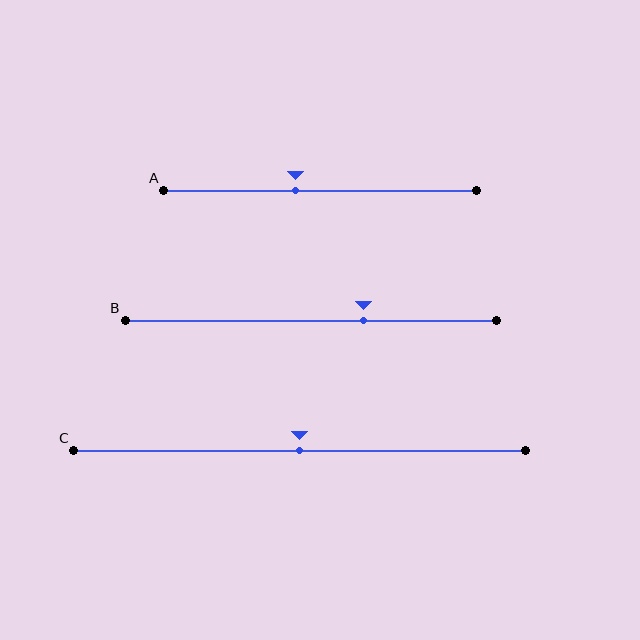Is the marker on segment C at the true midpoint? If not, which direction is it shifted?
Yes, the marker on segment C is at the true midpoint.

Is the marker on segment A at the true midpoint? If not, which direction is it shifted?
No, the marker on segment A is shifted to the left by about 8% of the segment length.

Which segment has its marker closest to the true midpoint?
Segment C has its marker closest to the true midpoint.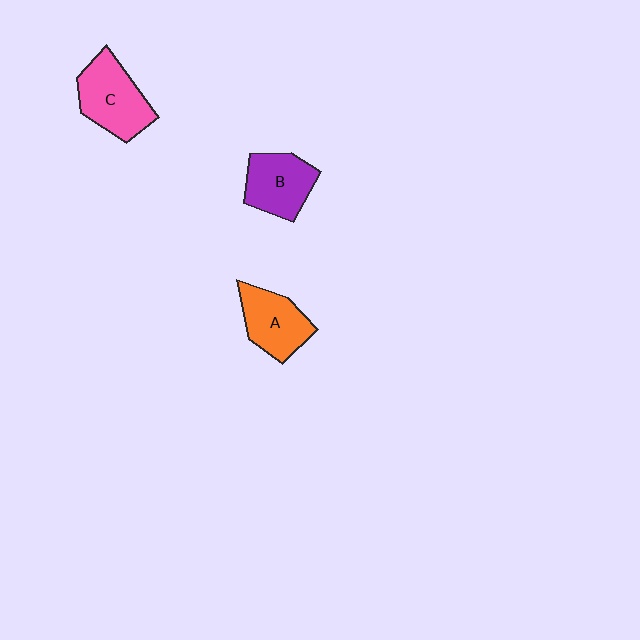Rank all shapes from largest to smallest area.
From largest to smallest: C (pink), B (purple), A (orange).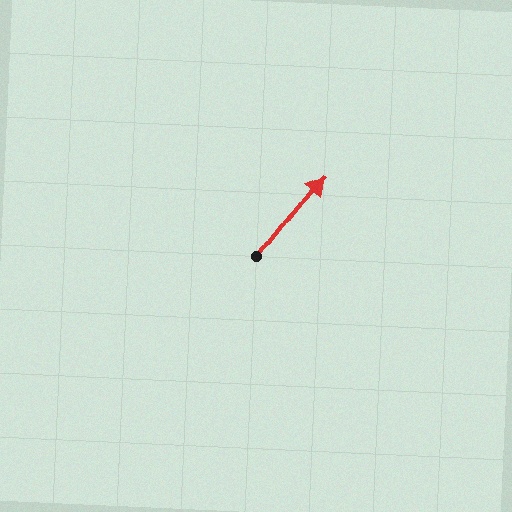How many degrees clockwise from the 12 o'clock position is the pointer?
Approximately 38 degrees.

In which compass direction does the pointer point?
Northeast.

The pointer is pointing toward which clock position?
Roughly 1 o'clock.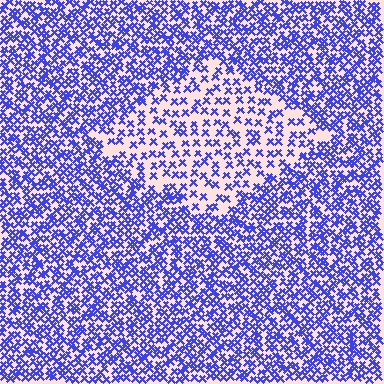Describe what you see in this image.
The image contains small blue elements arranged at two different densities. A diamond-shaped region is visible where the elements are less densely packed than the surrounding area.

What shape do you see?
I see a diamond.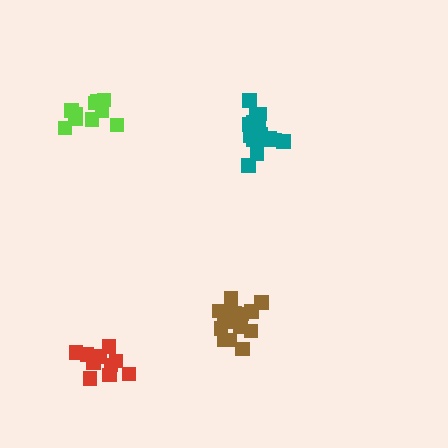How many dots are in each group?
Group 1: 15 dots, Group 2: 16 dots, Group 3: 11 dots, Group 4: 10 dots (52 total).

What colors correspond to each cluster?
The clusters are colored: brown, teal, lime, red.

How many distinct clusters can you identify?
There are 4 distinct clusters.